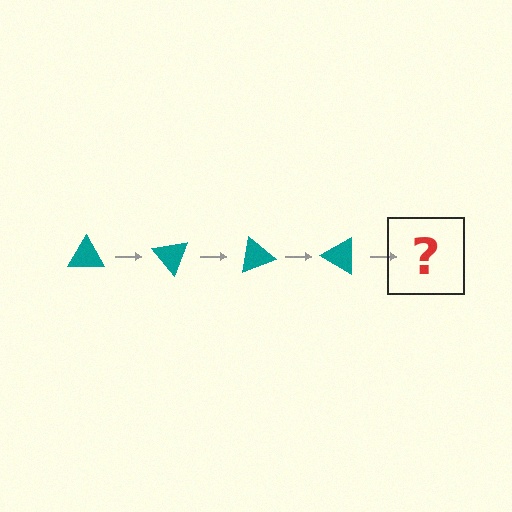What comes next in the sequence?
The next element should be a teal triangle rotated 200 degrees.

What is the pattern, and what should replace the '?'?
The pattern is that the triangle rotates 50 degrees each step. The '?' should be a teal triangle rotated 200 degrees.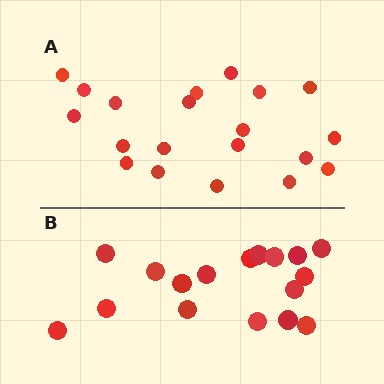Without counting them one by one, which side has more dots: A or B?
Region A (the top region) has more dots.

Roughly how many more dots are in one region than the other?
Region A has just a few more — roughly 2 or 3 more dots than region B.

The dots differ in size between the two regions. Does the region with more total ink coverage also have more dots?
No. Region B has more total ink coverage because its dots are larger, but region A actually contains more individual dots. Total area can be misleading — the number of items is what matters here.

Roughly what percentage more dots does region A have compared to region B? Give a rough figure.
About 20% more.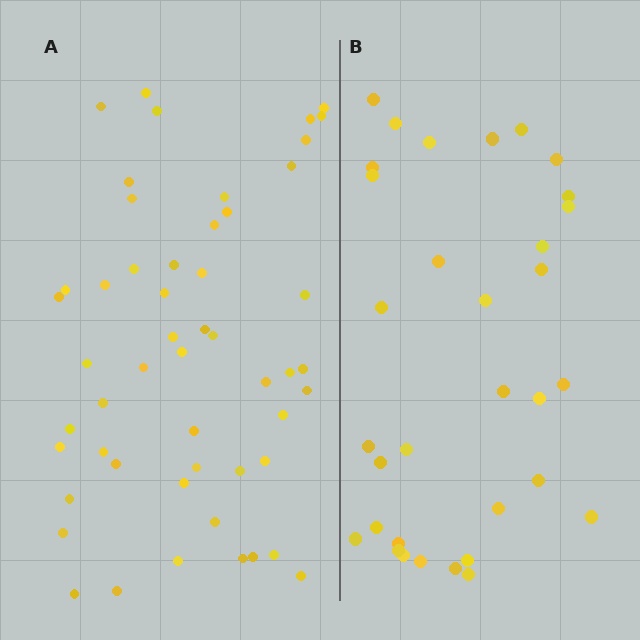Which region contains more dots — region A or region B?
Region A (the left region) has more dots.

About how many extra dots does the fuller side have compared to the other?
Region A has approximately 20 more dots than region B.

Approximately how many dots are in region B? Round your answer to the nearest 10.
About 30 dots. (The exact count is 33, which rounds to 30.)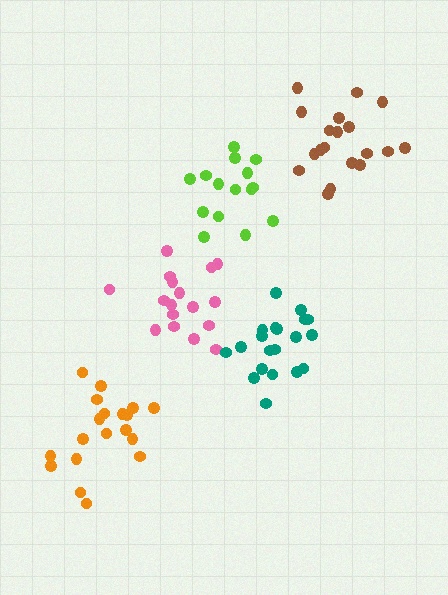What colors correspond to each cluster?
The clusters are colored: pink, brown, teal, orange, lime.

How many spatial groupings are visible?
There are 5 spatial groupings.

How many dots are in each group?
Group 1: 17 dots, Group 2: 19 dots, Group 3: 20 dots, Group 4: 19 dots, Group 5: 15 dots (90 total).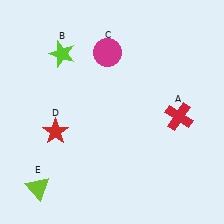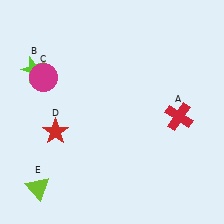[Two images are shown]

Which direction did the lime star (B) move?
The lime star (B) moved left.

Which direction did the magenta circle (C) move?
The magenta circle (C) moved left.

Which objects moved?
The objects that moved are: the lime star (B), the magenta circle (C).